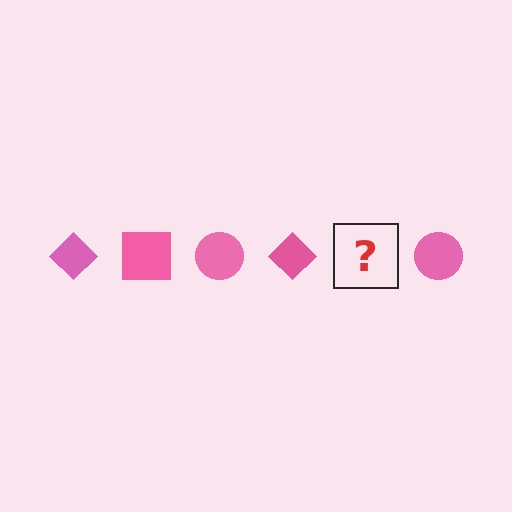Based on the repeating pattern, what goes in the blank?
The blank should be a pink square.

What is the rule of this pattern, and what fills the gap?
The rule is that the pattern cycles through diamond, square, circle shapes in pink. The gap should be filled with a pink square.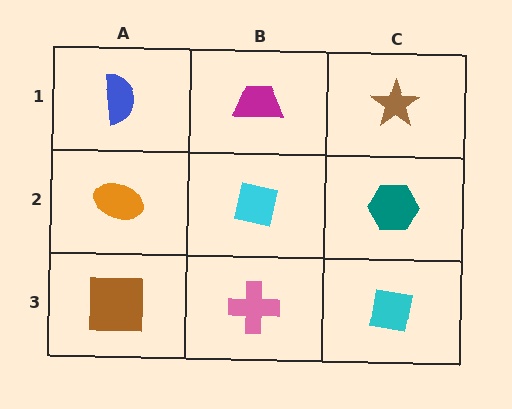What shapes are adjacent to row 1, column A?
An orange ellipse (row 2, column A), a magenta trapezoid (row 1, column B).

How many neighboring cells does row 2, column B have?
4.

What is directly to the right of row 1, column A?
A magenta trapezoid.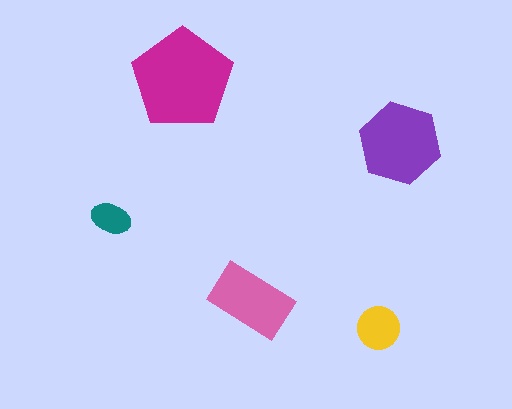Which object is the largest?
The magenta pentagon.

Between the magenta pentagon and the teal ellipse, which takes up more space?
The magenta pentagon.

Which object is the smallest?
The teal ellipse.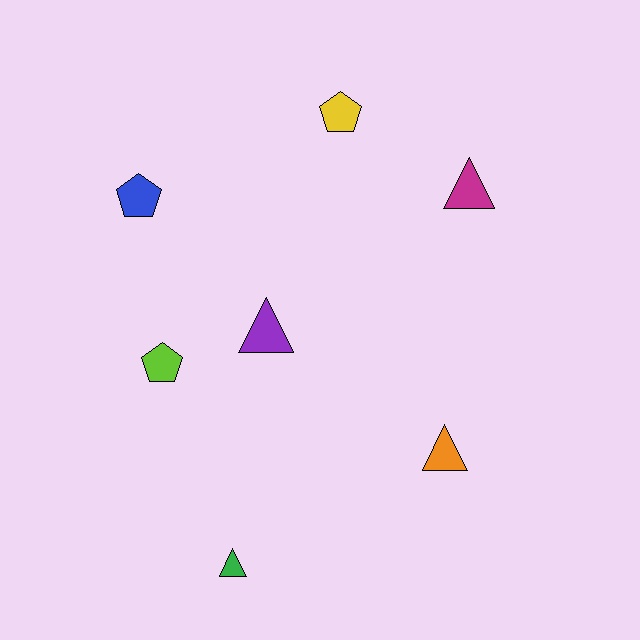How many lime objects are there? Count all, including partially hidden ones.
There is 1 lime object.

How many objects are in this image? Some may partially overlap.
There are 7 objects.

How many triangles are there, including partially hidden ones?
There are 4 triangles.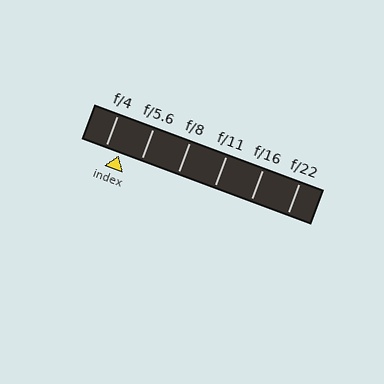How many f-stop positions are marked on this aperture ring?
There are 6 f-stop positions marked.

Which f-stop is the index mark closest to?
The index mark is closest to f/4.